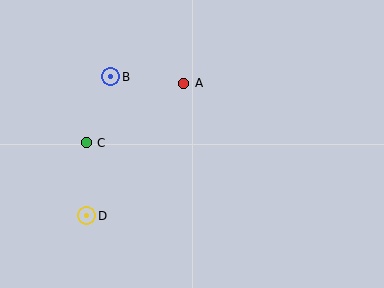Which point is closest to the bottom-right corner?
Point A is closest to the bottom-right corner.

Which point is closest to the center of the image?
Point A at (184, 83) is closest to the center.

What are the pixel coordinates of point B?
Point B is at (111, 77).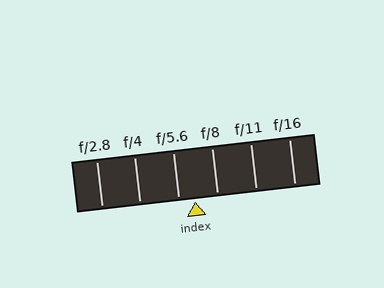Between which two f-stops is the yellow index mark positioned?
The index mark is between f/5.6 and f/8.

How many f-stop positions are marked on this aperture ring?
There are 6 f-stop positions marked.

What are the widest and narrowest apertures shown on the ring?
The widest aperture shown is f/2.8 and the narrowest is f/16.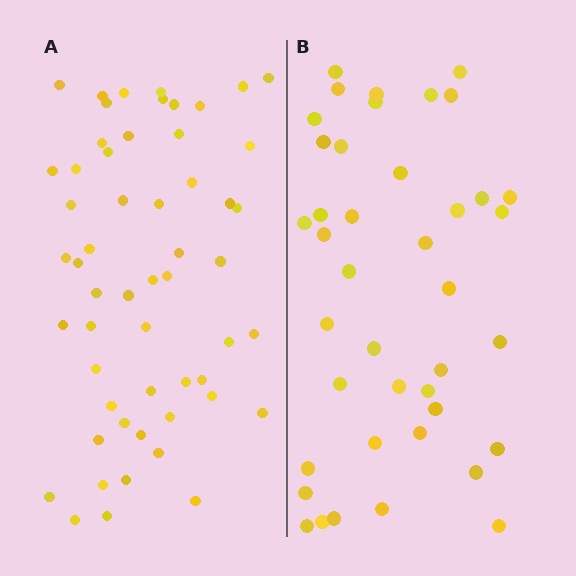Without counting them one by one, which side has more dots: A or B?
Region A (the left region) has more dots.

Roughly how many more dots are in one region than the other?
Region A has approximately 15 more dots than region B.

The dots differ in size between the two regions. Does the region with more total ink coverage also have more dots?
No. Region B has more total ink coverage because its dots are larger, but region A actually contains more individual dots. Total area can be misleading — the number of items is what matters here.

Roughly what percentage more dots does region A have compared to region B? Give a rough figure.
About 35% more.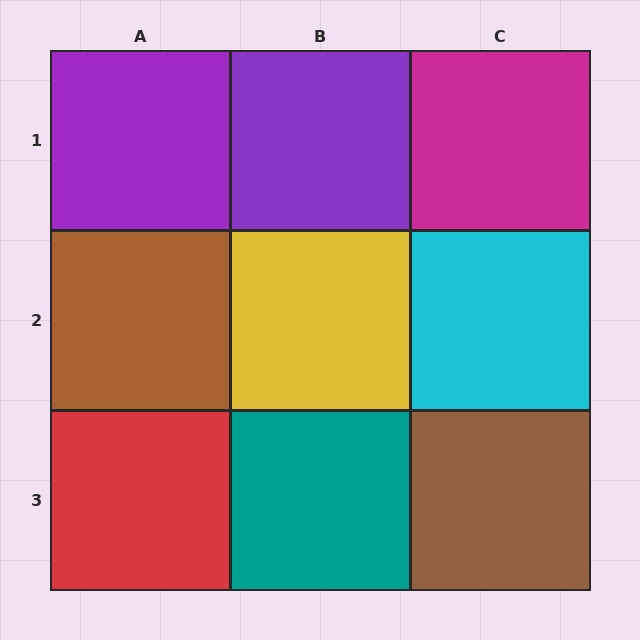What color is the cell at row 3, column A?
Red.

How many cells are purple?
2 cells are purple.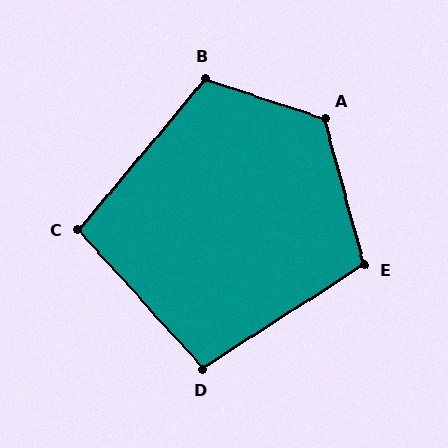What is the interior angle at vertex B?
Approximately 112 degrees (obtuse).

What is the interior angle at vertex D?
Approximately 99 degrees (obtuse).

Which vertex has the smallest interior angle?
C, at approximately 98 degrees.